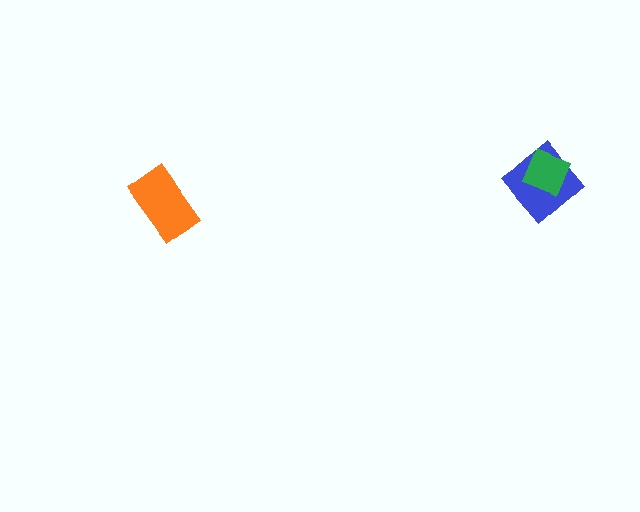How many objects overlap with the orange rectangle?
0 objects overlap with the orange rectangle.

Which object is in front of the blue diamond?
The green diamond is in front of the blue diamond.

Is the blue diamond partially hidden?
Yes, it is partially covered by another shape.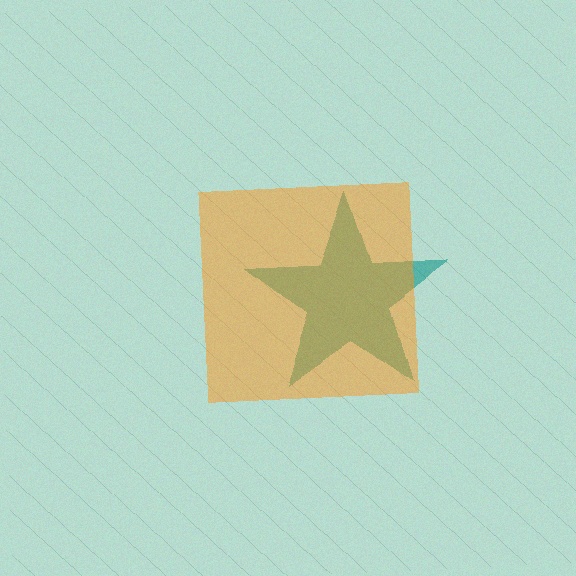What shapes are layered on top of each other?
The layered shapes are: a teal star, an orange square.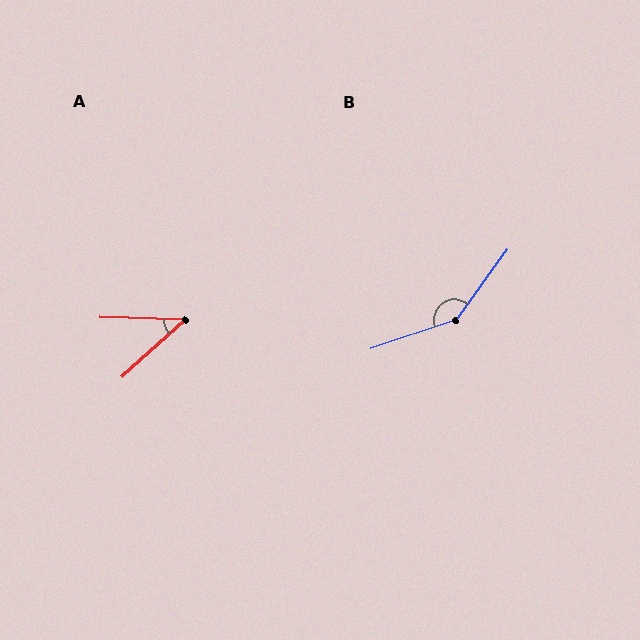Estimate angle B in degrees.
Approximately 144 degrees.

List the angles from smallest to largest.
A (44°), B (144°).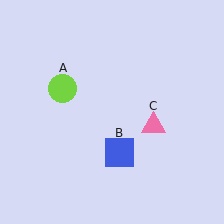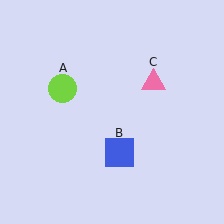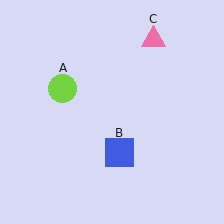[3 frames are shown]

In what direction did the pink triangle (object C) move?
The pink triangle (object C) moved up.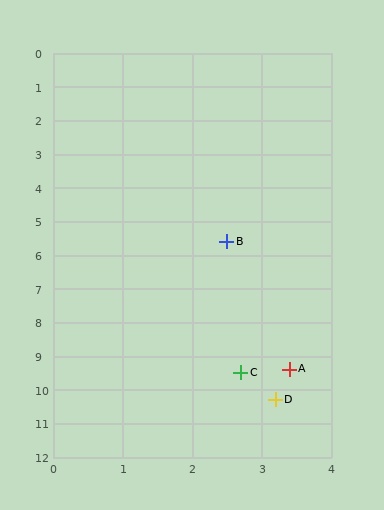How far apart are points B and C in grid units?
Points B and C are about 3.9 grid units apart.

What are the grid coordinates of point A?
Point A is at approximately (3.4, 9.4).